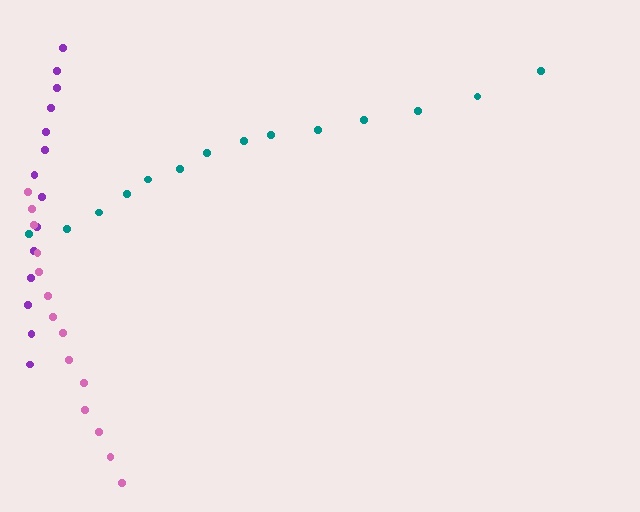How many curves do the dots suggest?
There are 3 distinct paths.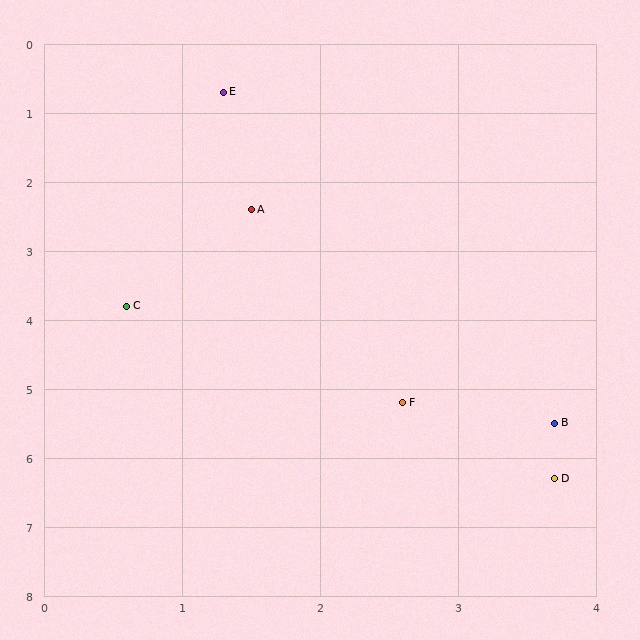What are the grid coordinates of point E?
Point E is at approximately (1.3, 0.7).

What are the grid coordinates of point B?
Point B is at approximately (3.7, 5.5).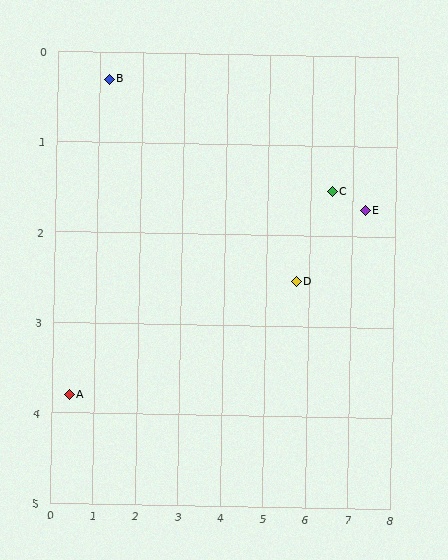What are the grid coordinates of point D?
Point D is at approximately (5.7, 2.5).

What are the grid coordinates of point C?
Point C is at approximately (6.5, 1.5).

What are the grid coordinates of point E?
Point E is at approximately (7.3, 1.7).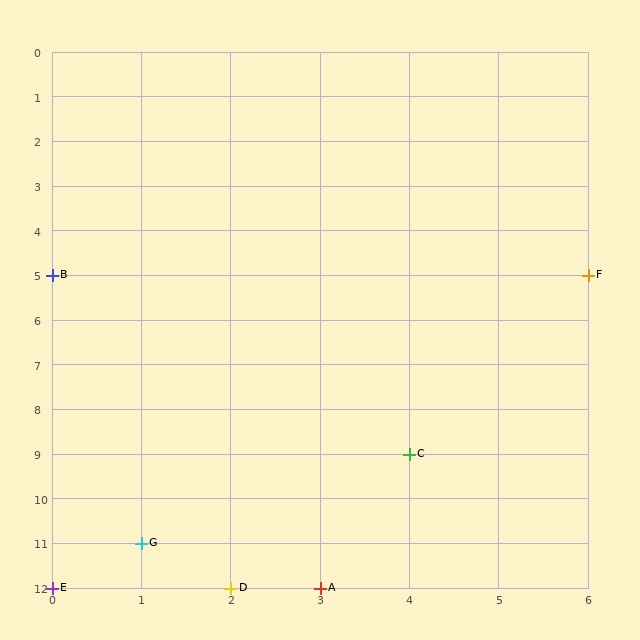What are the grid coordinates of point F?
Point F is at grid coordinates (6, 5).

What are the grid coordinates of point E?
Point E is at grid coordinates (0, 12).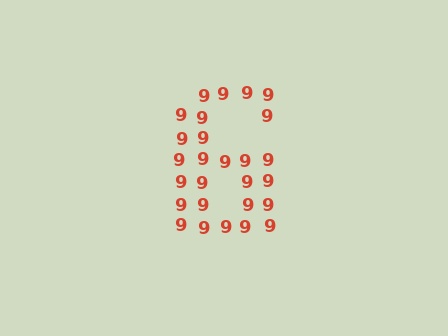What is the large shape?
The large shape is the digit 6.